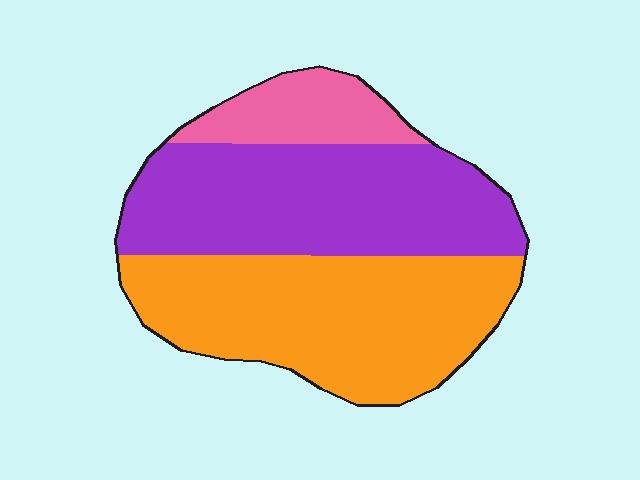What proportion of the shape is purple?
Purple covers roughly 40% of the shape.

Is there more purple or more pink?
Purple.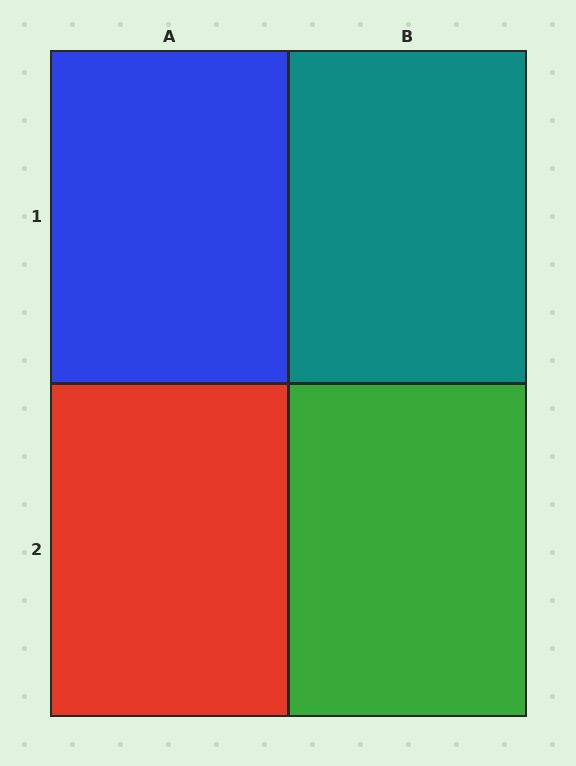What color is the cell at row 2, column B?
Green.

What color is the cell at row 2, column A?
Red.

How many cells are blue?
1 cell is blue.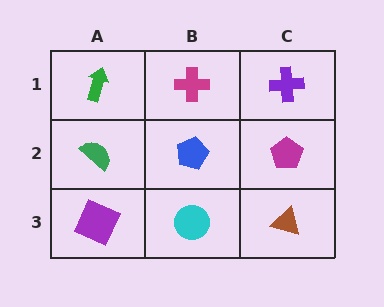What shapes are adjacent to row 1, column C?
A magenta pentagon (row 2, column C), a magenta cross (row 1, column B).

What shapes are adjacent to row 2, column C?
A purple cross (row 1, column C), a brown triangle (row 3, column C), a blue pentagon (row 2, column B).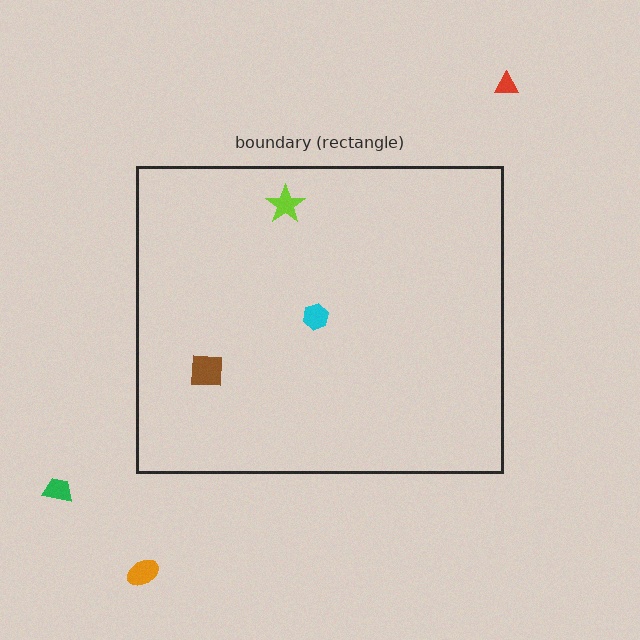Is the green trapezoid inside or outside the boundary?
Outside.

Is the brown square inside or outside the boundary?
Inside.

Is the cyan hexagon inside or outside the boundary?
Inside.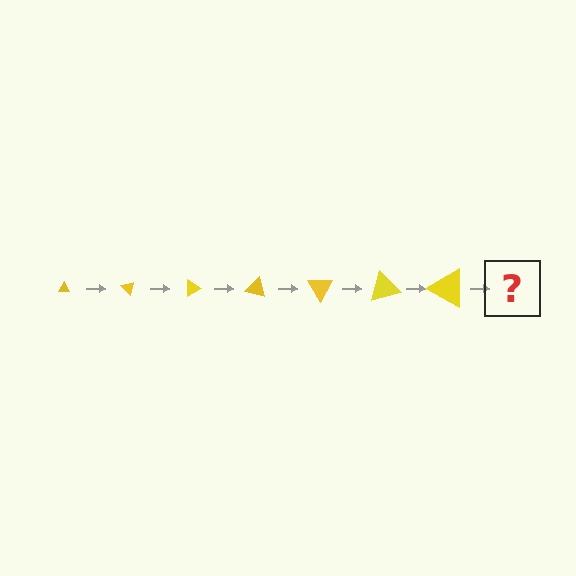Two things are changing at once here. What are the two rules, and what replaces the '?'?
The two rules are that the triangle grows larger each step and it rotates 45 degrees each step. The '?' should be a triangle, larger than the previous one and rotated 315 degrees from the start.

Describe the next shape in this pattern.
It should be a triangle, larger than the previous one and rotated 315 degrees from the start.